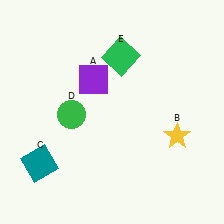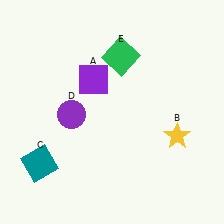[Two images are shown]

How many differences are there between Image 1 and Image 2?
There is 1 difference between the two images.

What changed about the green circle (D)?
In Image 1, D is green. In Image 2, it changed to purple.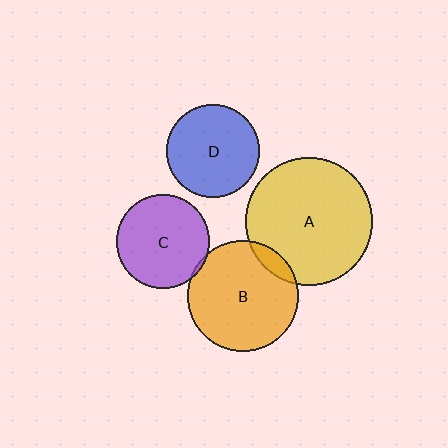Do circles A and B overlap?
Yes.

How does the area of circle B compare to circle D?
Approximately 1.4 times.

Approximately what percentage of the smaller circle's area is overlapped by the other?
Approximately 10%.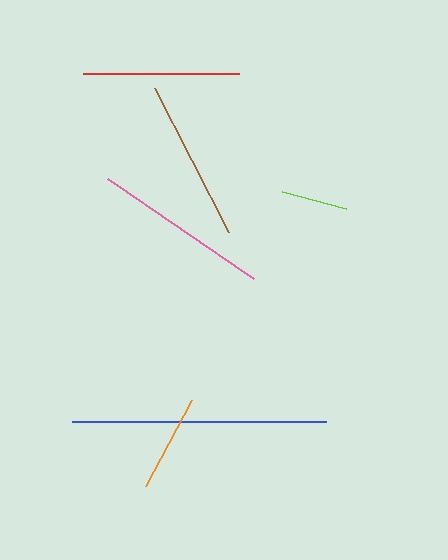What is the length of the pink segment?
The pink segment is approximately 178 pixels long.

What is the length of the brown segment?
The brown segment is approximately 162 pixels long.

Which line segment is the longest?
The blue line is the longest at approximately 255 pixels.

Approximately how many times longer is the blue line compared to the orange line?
The blue line is approximately 2.6 times the length of the orange line.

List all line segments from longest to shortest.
From longest to shortest: blue, pink, brown, red, orange, lime.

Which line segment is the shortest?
The lime line is the shortest at approximately 67 pixels.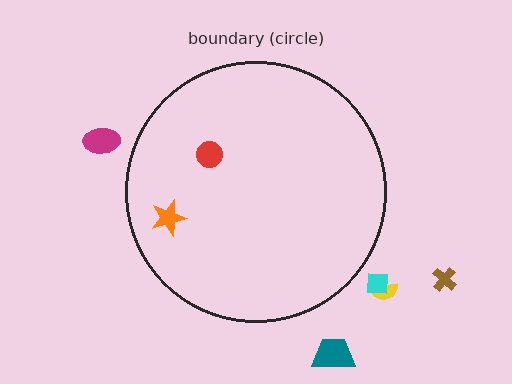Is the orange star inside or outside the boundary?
Inside.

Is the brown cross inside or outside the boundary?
Outside.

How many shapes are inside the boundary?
2 inside, 5 outside.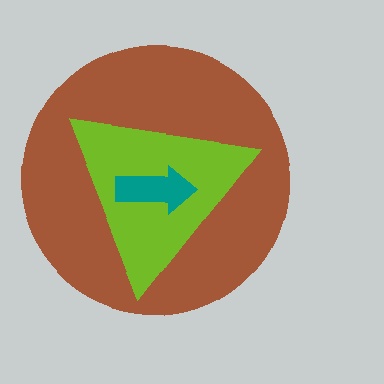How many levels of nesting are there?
3.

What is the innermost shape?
The teal arrow.